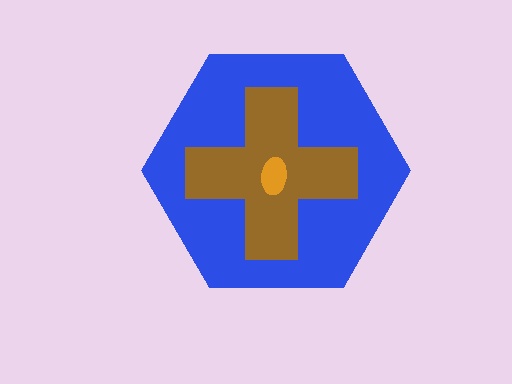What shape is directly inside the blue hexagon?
The brown cross.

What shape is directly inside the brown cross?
The orange ellipse.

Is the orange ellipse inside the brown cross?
Yes.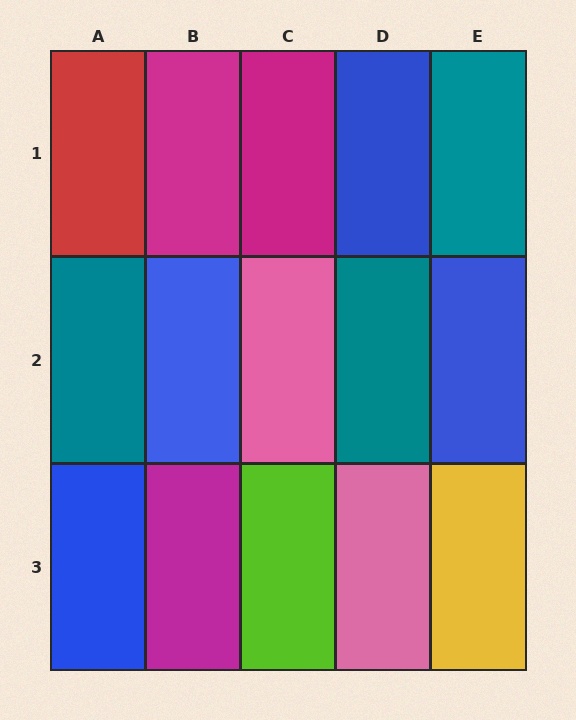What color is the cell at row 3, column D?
Pink.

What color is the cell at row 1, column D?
Blue.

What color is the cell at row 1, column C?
Magenta.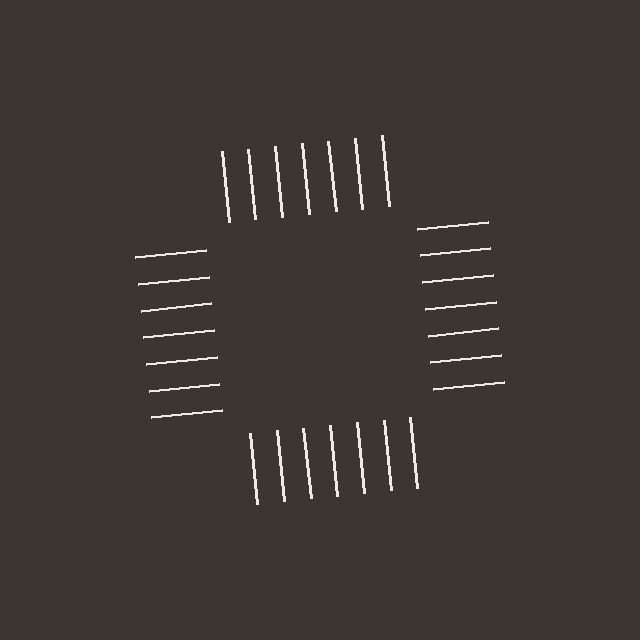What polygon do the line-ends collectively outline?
An illusory square — the line segments terminate on its edges but no continuous stroke is drawn.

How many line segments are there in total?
28 — 7 along each of the 4 edges.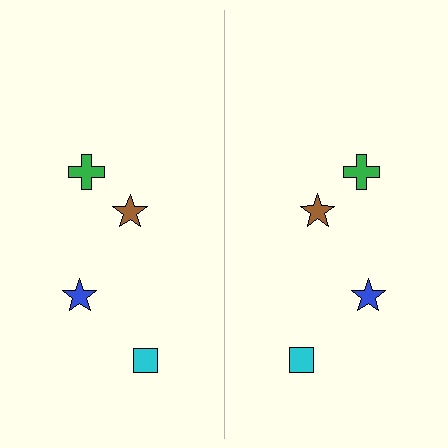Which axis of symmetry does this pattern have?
The pattern has a vertical axis of symmetry running through the center of the image.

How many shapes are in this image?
There are 8 shapes in this image.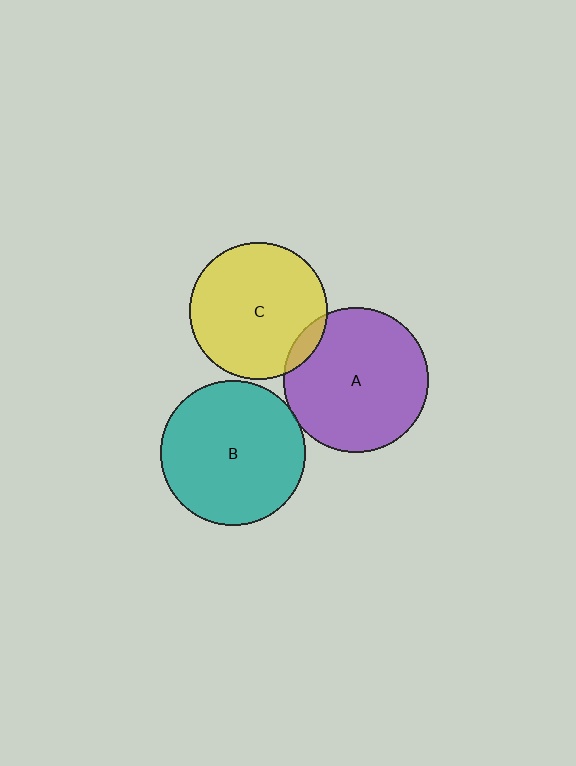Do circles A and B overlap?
Yes.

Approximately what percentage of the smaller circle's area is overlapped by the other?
Approximately 5%.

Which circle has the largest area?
Circle B (teal).